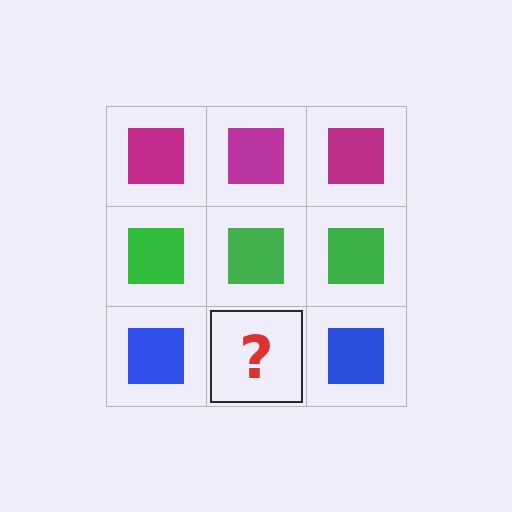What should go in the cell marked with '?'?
The missing cell should contain a blue square.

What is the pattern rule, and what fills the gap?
The rule is that each row has a consistent color. The gap should be filled with a blue square.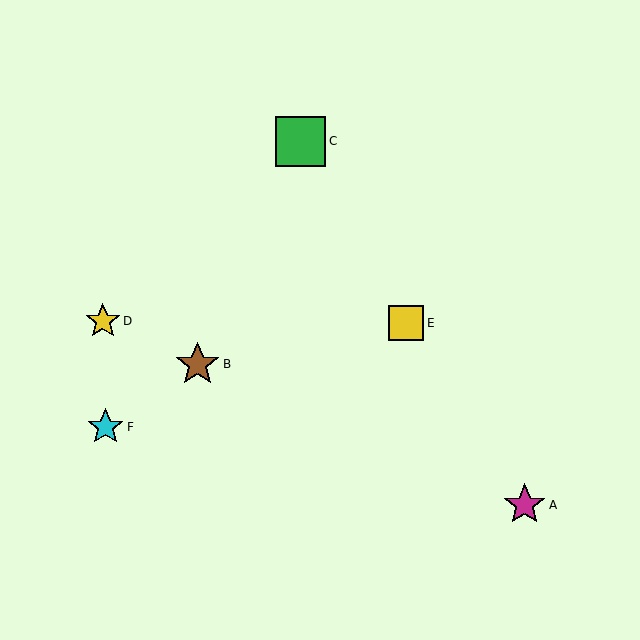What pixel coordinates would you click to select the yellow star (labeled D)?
Click at (103, 321) to select the yellow star D.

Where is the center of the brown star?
The center of the brown star is at (198, 364).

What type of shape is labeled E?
Shape E is a yellow square.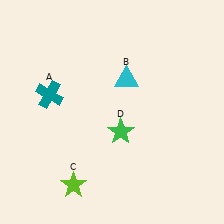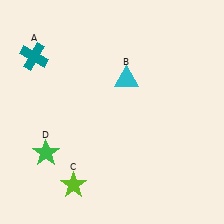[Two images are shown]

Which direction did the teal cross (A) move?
The teal cross (A) moved up.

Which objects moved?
The objects that moved are: the teal cross (A), the green star (D).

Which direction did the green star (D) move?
The green star (D) moved left.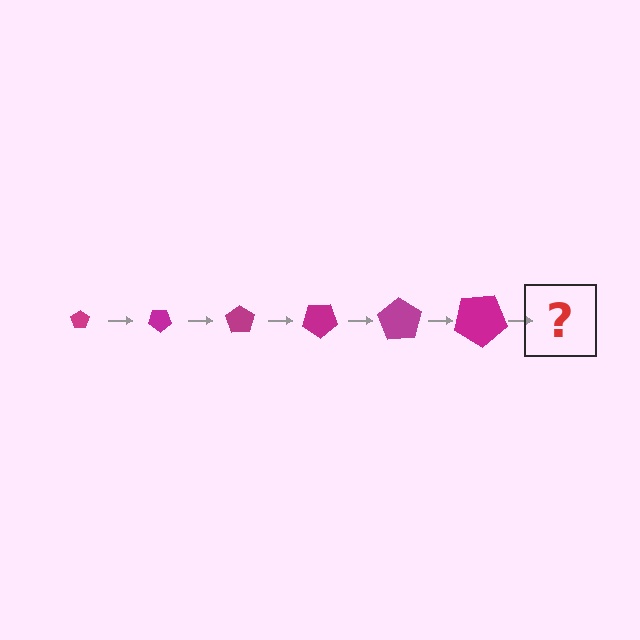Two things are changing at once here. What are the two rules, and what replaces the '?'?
The two rules are that the pentagon grows larger each step and it rotates 35 degrees each step. The '?' should be a pentagon, larger than the previous one and rotated 210 degrees from the start.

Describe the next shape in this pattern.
It should be a pentagon, larger than the previous one and rotated 210 degrees from the start.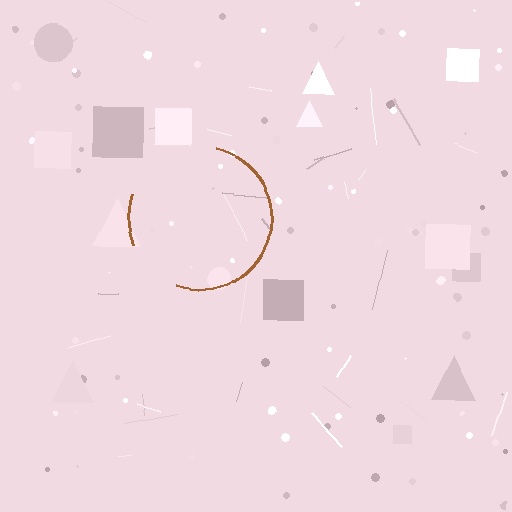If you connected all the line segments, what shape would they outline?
They would outline a circle.